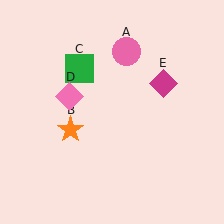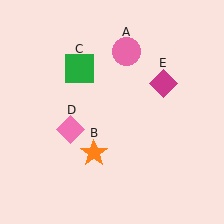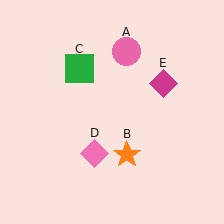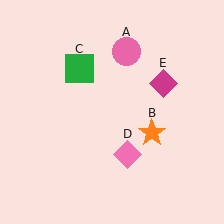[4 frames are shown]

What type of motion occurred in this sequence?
The orange star (object B), pink diamond (object D) rotated counterclockwise around the center of the scene.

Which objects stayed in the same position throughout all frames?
Pink circle (object A) and green square (object C) and magenta diamond (object E) remained stationary.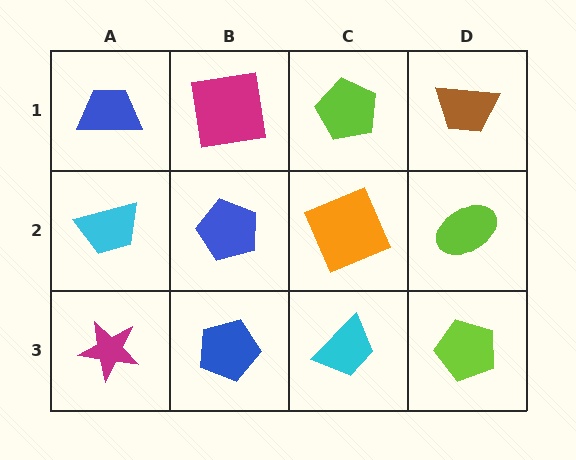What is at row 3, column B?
A blue pentagon.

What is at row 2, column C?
An orange square.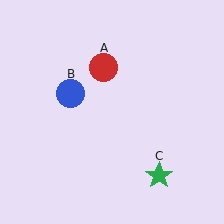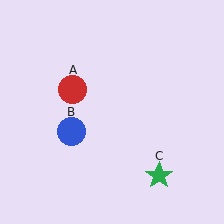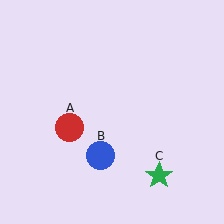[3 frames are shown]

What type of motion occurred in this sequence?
The red circle (object A), blue circle (object B) rotated counterclockwise around the center of the scene.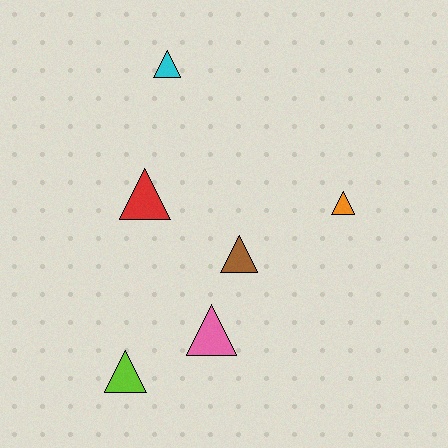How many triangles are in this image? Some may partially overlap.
There are 6 triangles.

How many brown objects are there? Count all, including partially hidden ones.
There is 1 brown object.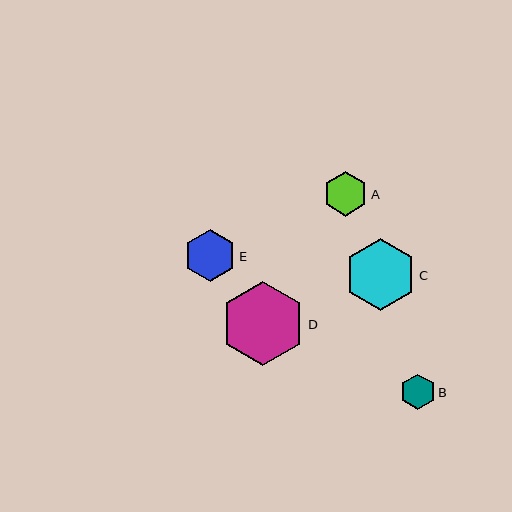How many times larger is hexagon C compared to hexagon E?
Hexagon C is approximately 1.4 times the size of hexagon E.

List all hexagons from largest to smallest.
From largest to smallest: D, C, E, A, B.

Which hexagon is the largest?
Hexagon D is the largest with a size of approximately 84 pixels.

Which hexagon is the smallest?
Hexagon B is the smallest with a size of approximately 35 pixels.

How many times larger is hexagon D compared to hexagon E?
Hexagon D is approximately 1.6 times the size of hexagon E.